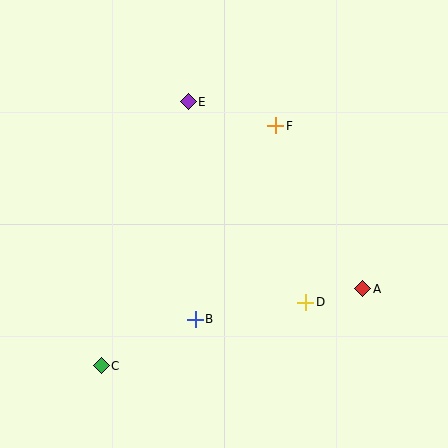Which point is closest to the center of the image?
Point B at (195, 319) is closest to the center.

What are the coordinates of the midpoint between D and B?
The midpoint between D and B is at (251, 311).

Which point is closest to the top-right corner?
Point F is closest to the top-right corner.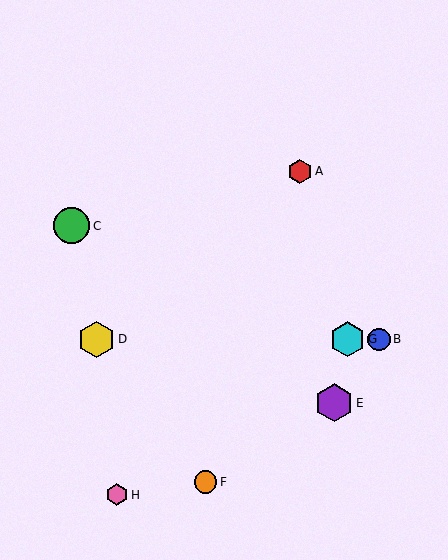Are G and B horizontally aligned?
Yes, both are at y≈339.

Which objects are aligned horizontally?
Objects B, D, G are aligned horizontally.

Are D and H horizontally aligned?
No, D is at y≈339 and H is at y≈495.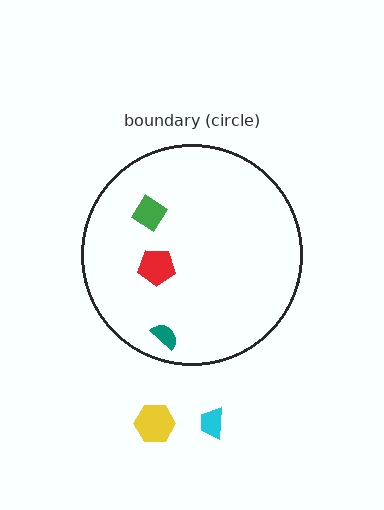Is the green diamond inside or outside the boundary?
Inside.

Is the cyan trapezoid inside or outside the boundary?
Outside.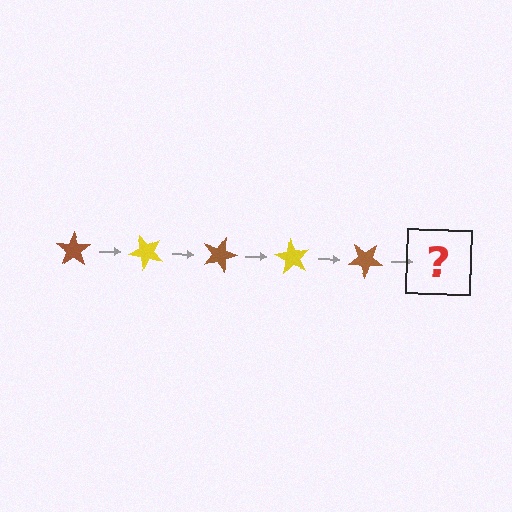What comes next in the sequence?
The next element should be a yellow star, rotated 225 degrees from the start.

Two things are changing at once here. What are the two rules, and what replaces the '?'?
The two rules are that it rotates 45 degrees each step and the color cycles through brown and yellow. The '?' should be a yellow star, rotated 225 degrees from the start.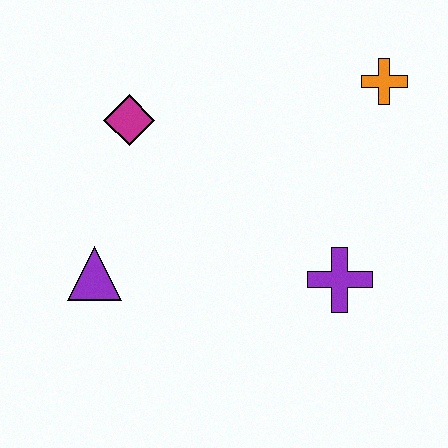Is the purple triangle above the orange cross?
No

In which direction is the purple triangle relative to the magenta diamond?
The purple triangle is below the magenta diamond.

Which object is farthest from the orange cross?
The purple triangle is farthest from the orange cross.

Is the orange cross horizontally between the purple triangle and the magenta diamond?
No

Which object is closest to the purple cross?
The orange cross is closest to the purple cross.